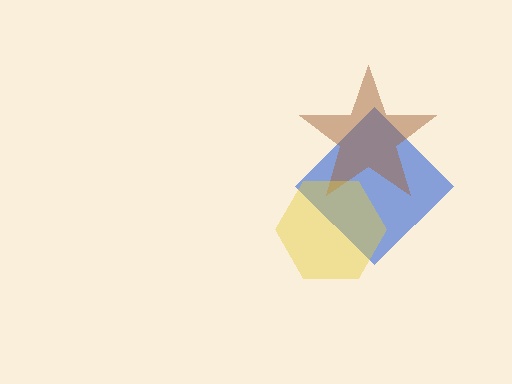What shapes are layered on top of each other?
The layered shapes are: a blue diamond, a brown star, a yellow hexagon.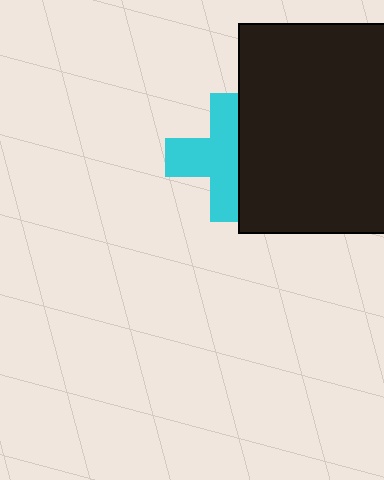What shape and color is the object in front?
The object in front is a black rectangle.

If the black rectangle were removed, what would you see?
You would see the complete cyan cross.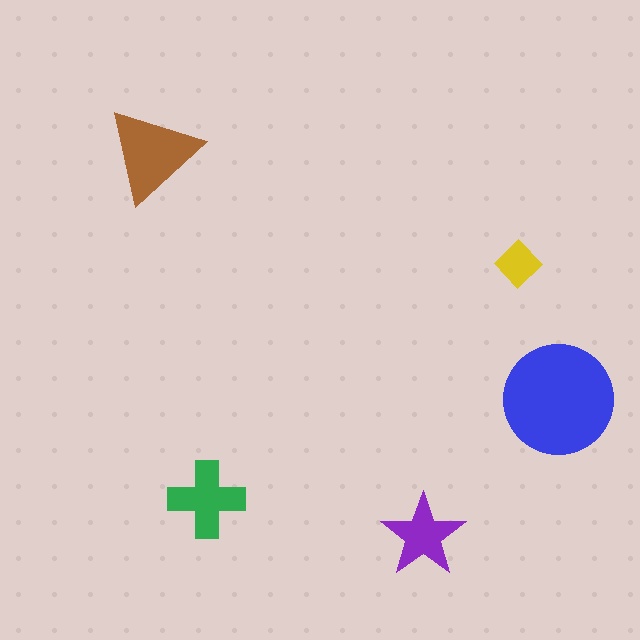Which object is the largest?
The blue circle.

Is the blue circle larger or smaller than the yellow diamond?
Larger.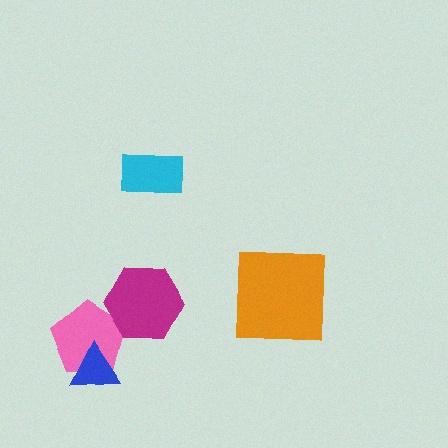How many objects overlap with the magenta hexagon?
1 object overlaps with the magenta hexagon.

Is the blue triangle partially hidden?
No, no other shape covers it.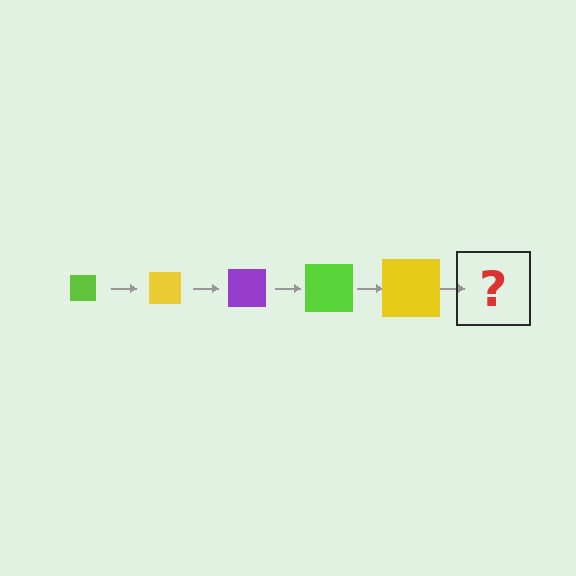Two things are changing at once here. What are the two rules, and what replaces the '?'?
The two rules are that the square grows larger each step and the color cycles through lime, yellow, and purple. The '?' should be a purple square, larger than the previous one.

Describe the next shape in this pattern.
It should be a purple square, larger than the previous one.